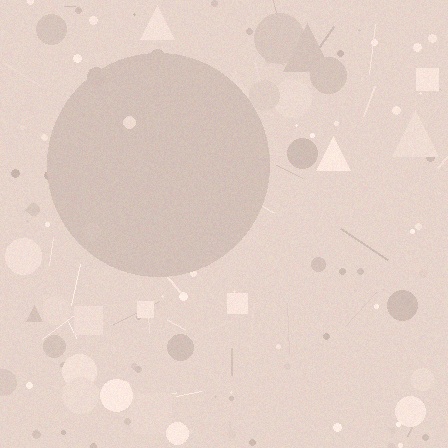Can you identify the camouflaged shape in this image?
The camouflaged shape is a circle.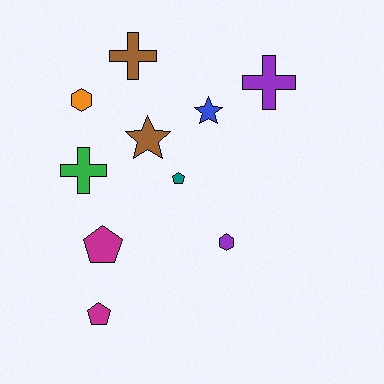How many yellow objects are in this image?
There are no yellow objects.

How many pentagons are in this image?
There are 3 pentagons.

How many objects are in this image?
There are 10 objects.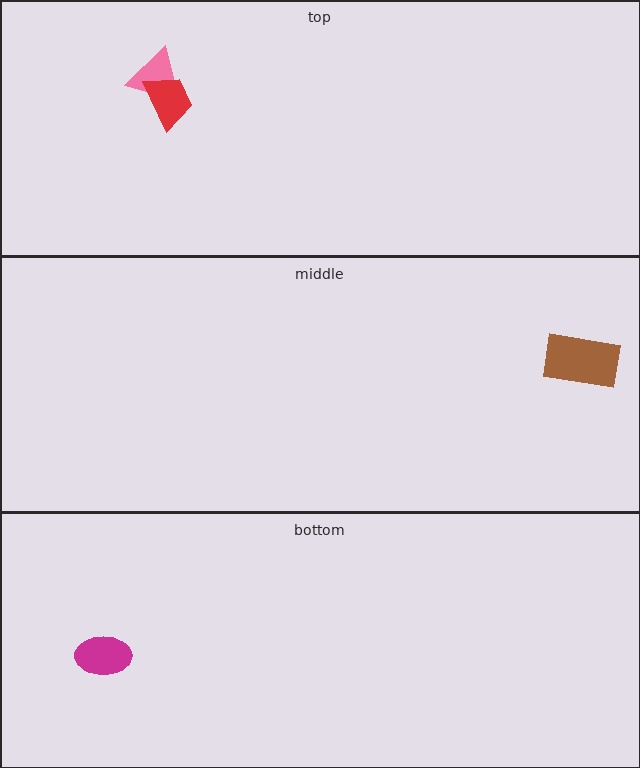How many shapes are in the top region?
2.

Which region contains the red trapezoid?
The top region.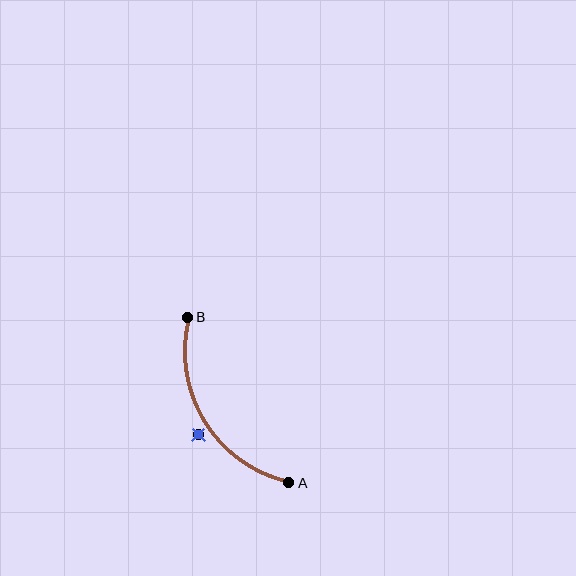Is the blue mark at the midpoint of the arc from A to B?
No — the blue mark does not lie on the arc at all. It sits slightly outside the curve.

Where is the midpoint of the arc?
The arc midpoint is the point on the curve farthest from the straight line joining A and B. It sits to the left of that line.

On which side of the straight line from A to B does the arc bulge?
The arc bulges to the left of the straight line connecting A and B.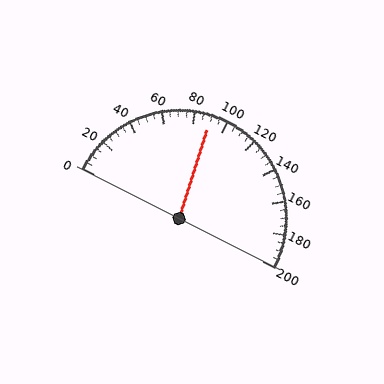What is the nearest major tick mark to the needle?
The nearest major tick mark is 80.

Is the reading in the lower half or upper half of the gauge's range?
The reading is in the lower half of the range (0 to 200).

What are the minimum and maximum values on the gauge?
The gauge ranges from 0 to 200.